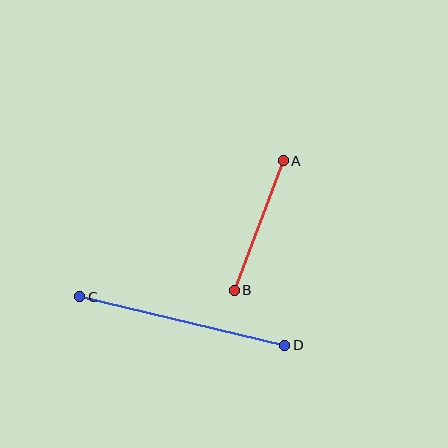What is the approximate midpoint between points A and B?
The midpoint is at approximately (259, 226) pixels.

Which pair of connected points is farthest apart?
Points C and D are farthest apart.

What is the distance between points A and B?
The distance is approximately 139 pixels.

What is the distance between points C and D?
The distance is approximately 211 pixels.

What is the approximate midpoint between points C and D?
The midpoint is at approximately (182, 321) pixels.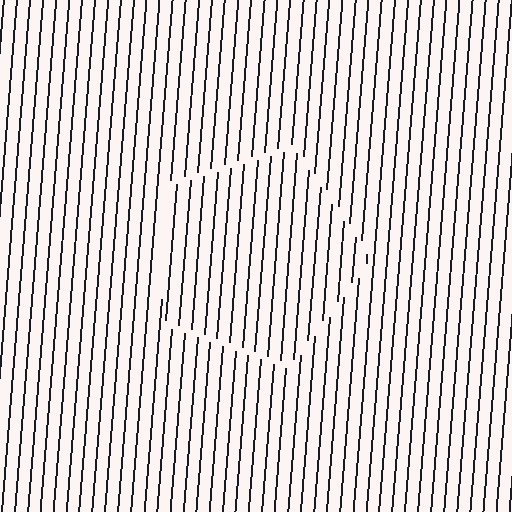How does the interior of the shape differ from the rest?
The interior of the shape contains the same grating, shifted by half a period — the contour is defined by the phase discontinuity where line-ends from the inner and outer gratings abut.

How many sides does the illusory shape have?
5 sides — the line-ends trace a pentagon.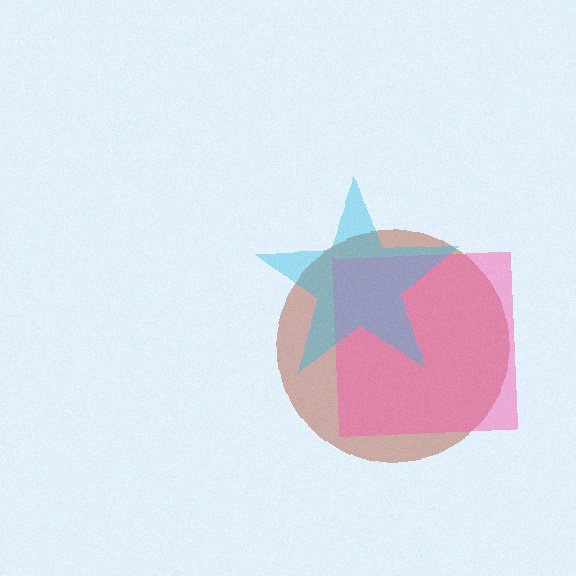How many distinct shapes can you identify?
There are 3 distinct shapes: a brown circle, a pink square, a cyan star.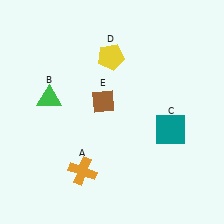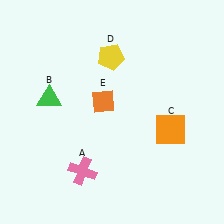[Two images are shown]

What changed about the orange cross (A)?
In Image 1, A is orange. In Image 2, it changed to pink.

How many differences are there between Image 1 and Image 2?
There are 3 differences between the two images.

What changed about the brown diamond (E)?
In Image 1, E is brown. In Image 2, it changed to orange.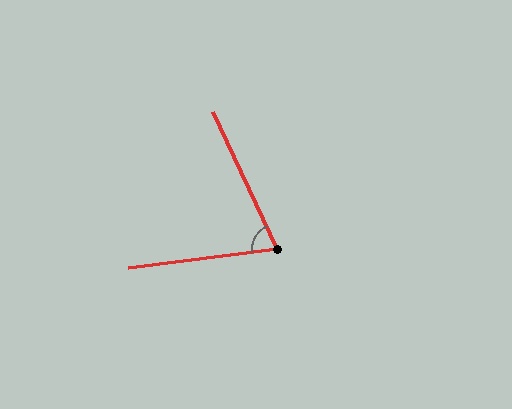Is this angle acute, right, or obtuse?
It is acute.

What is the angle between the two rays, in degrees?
Approximately 72 degrees.